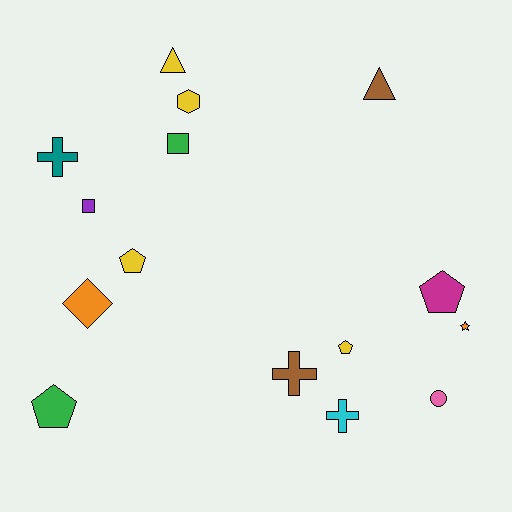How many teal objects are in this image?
There is 1 teal object.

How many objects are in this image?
There are 15 objects.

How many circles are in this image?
There is 1 circle.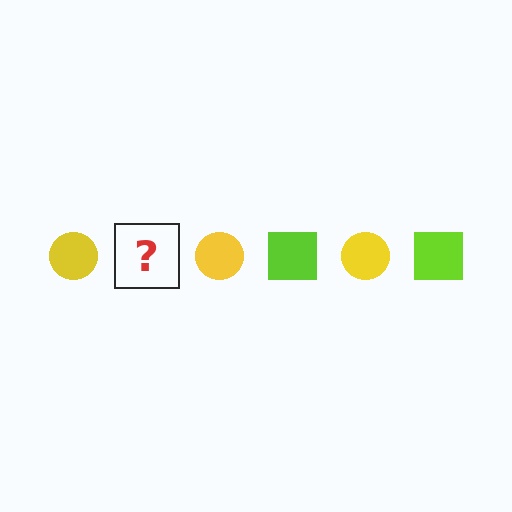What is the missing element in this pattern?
The missing element is a lime square.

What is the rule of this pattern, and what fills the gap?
The rule is that the pattern alternates between yellow circle and lime square. The gap should be filled with a lime square.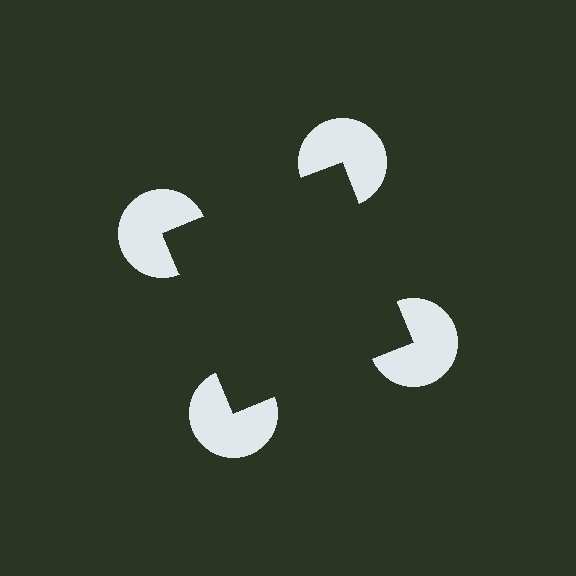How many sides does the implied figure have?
4 sides.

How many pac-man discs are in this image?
There are 4 — one at each vertex of the illusory square.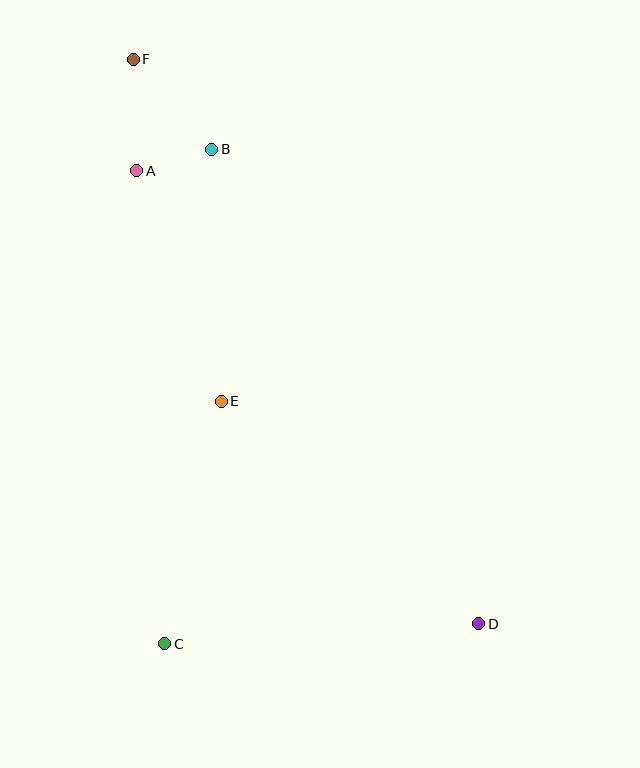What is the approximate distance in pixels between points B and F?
The distance between B and F is approximately 119 pixels.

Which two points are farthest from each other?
Points D and F are farthest from each other.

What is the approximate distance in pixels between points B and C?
The distance between B and C is approximately 497 pixels.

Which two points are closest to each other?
Points A and B are closest to each other.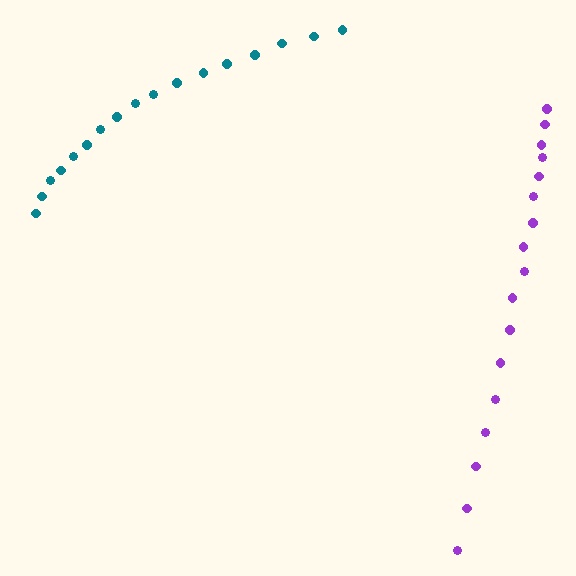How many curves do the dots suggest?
There are 2 distinct paths.